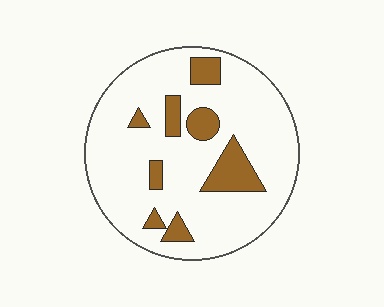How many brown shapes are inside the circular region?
8.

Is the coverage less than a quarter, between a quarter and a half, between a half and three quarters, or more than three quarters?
Less than a quarter.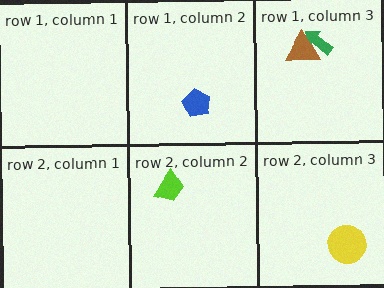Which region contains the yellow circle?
The row 2, column 3 region.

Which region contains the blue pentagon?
The row 1, column 2 region.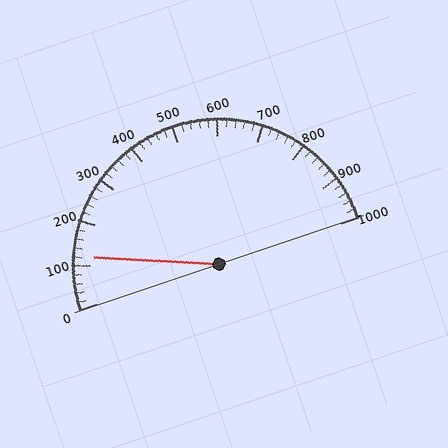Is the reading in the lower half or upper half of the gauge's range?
The reading is in the lower half of the range (0 to 1000).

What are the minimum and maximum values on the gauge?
The gauge ranges from 0 to 1000.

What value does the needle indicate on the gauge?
The needle indicates approximately 120.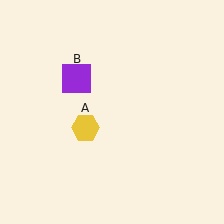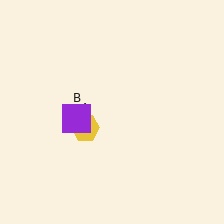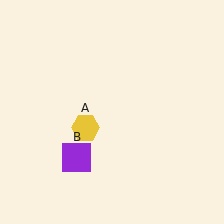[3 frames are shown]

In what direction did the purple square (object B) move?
The purple square (object B) moved down.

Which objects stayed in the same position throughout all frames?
Yellow hexagon (object A) remained stationary.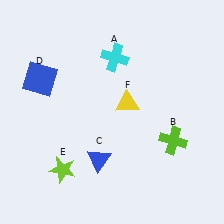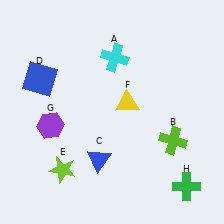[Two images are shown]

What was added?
A purple hexagon (G), a green cross (H) were added in Image 2.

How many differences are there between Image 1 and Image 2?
There are 2 differences between the two images.